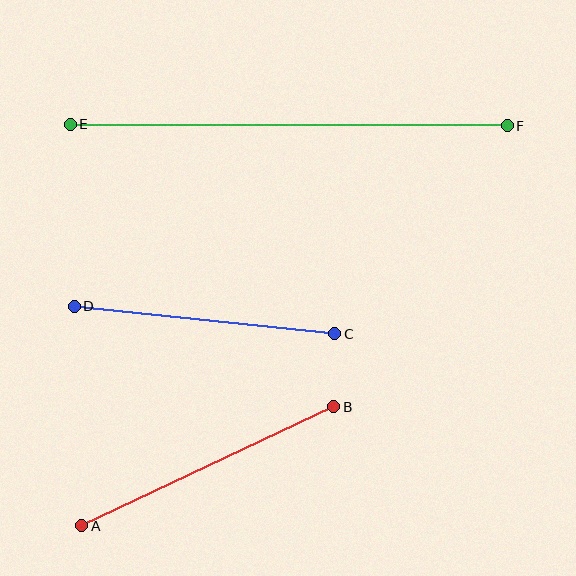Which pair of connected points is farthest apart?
Points E and F are farthest apart.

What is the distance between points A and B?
The distance is approximately 279 pixels.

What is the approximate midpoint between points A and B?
The midpoint is at approximately (208, 466) pixels.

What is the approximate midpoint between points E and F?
The midpoint is at approximately (289, 125) pixels.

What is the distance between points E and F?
The distance is approximately 437 pixels.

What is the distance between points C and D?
The distance is approximately 262 pixels.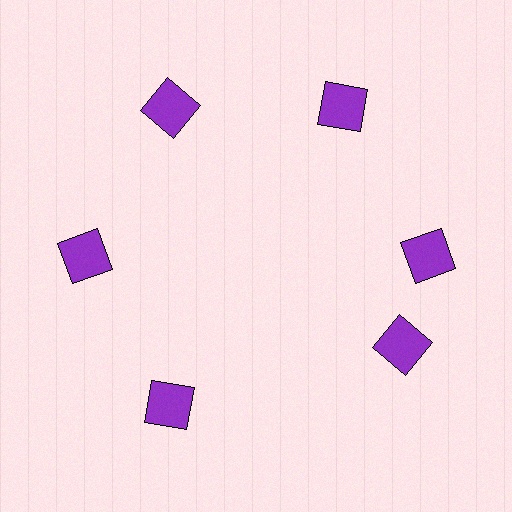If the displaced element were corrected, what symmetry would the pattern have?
It would have 6-fold rotational symmetry — the pattern would map onto itself every 60 degrees.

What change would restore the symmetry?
The symmetry would be restored by rotating it back into even spacing with its neighbors so that all 6 squares sit at equal angles and equal distance from the center.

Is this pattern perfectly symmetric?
No. The 6 purple squares are arranged in a ring, but one element near the 5 o'clock position is rotated out of alignment along the ring, breaking the 6-fold rotational symmetry.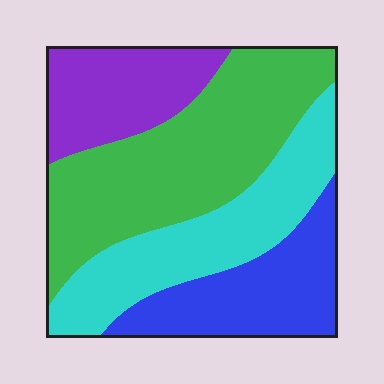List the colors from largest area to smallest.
From largest to smallest: green, cyan, blue, purple.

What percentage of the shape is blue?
Blue takes up about one fifth (1/5) of the shape.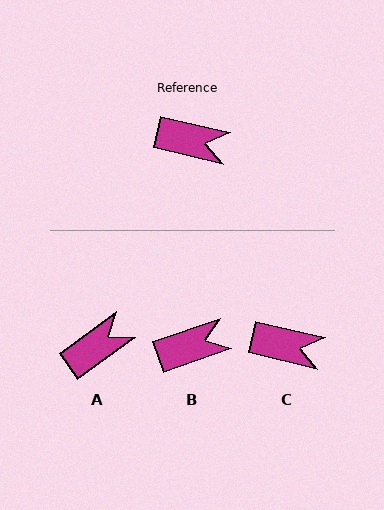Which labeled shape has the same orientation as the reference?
C.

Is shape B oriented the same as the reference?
No, it is off by about 32 degrees.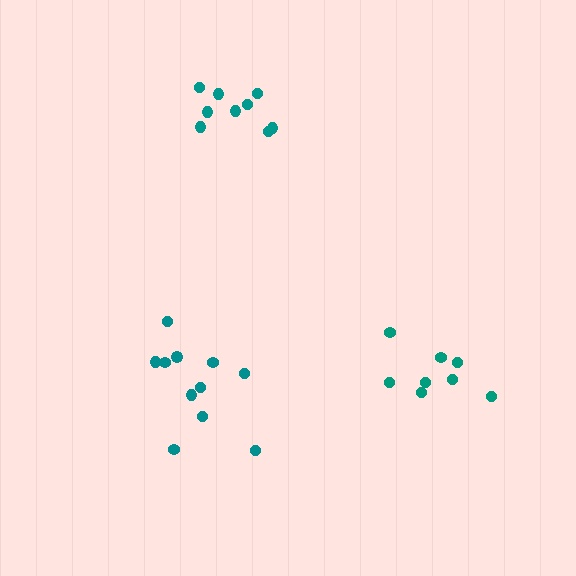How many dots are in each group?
Group 1: 11 dots, Group 2: 9 dots, Group 3: 8 dots (28 total).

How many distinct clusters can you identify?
There are 3 distinct clusters.